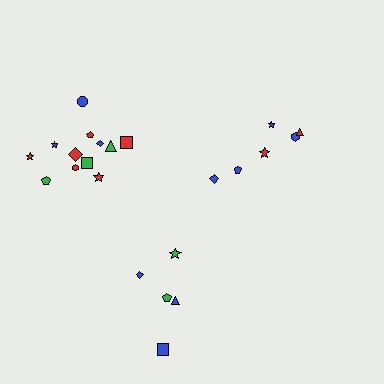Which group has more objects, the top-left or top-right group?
The top-left group.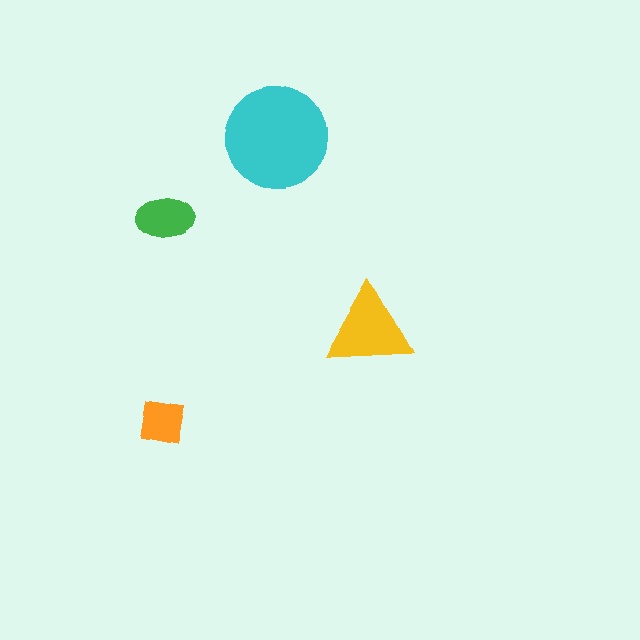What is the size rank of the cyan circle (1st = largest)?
1st.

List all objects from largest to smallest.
The cyan circle, the yellow triangle, the green ellipse, the orange square.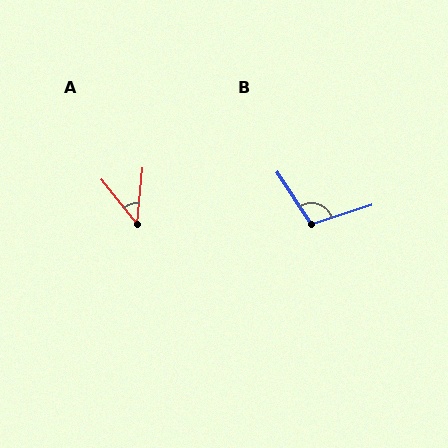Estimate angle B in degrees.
Approximately 105 degrees.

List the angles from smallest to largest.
A (44°), B (105°).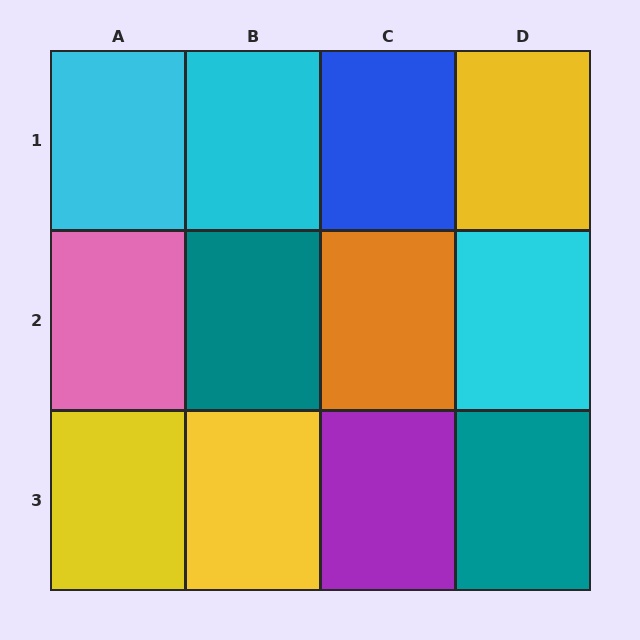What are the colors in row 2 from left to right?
Pink, teal, orange, cyan.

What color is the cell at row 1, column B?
Cyan.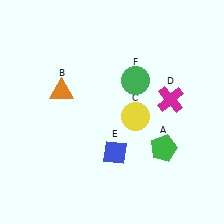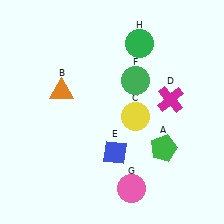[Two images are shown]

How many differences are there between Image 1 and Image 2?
There are 2 differences between the two images.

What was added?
A pink circle (G), a green circle (H) were added in Image 2.